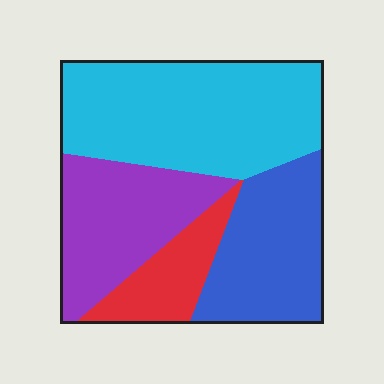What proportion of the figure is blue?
Blue takes up about one quarter (1/4) of the figure.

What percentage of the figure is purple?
Purple covers 24% of the figure.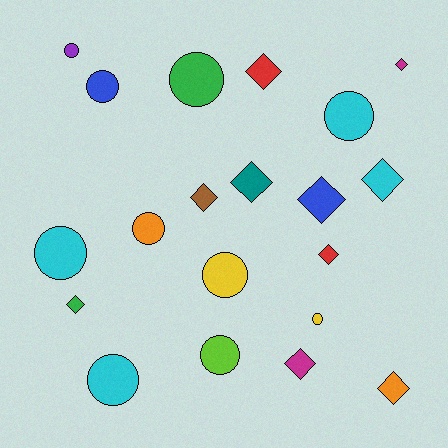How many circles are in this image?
There are 10 circles.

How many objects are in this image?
There are 20 objects.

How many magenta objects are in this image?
There are 2 magenta objects.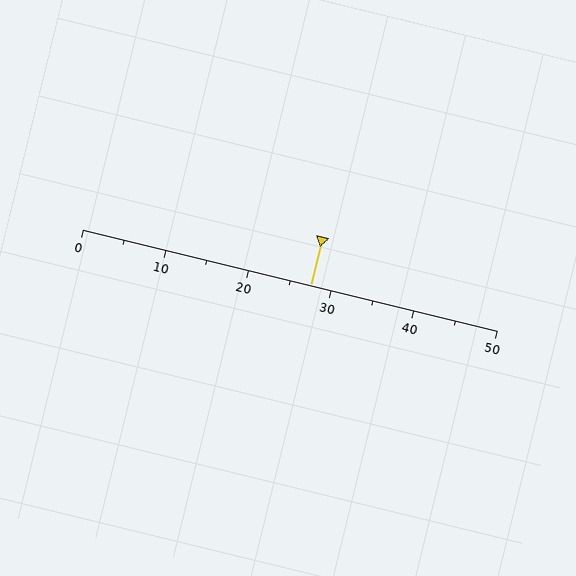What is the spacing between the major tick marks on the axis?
The major ticks are spaced 10 apart.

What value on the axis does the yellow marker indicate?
The marker indicates approximately 27.5.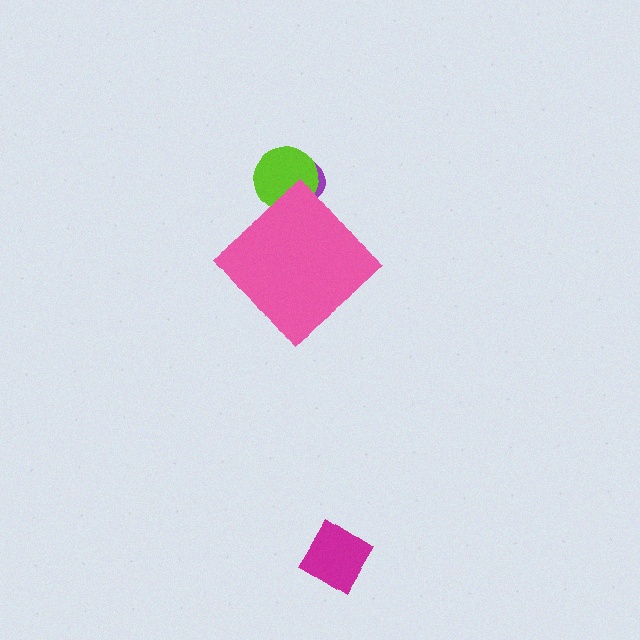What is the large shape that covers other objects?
A pink diamond.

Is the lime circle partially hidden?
Yes, the lime circle is partially hidden behind the pink diamond.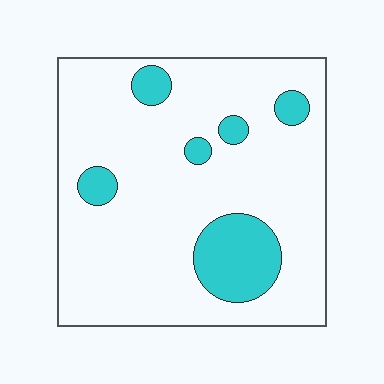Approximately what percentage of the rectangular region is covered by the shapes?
Approximately 15%.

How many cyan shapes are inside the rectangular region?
6.